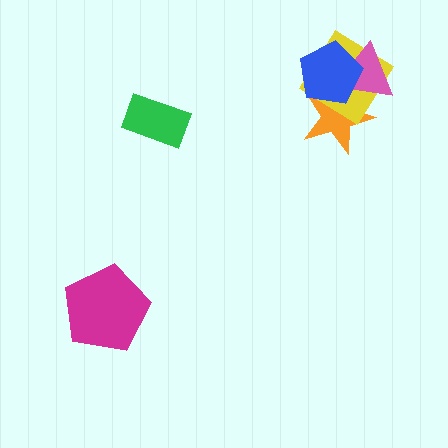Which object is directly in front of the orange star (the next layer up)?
The yellow diamond is directly in front of the orange star.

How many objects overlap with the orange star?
3 objects overlap with the orange star.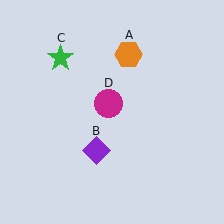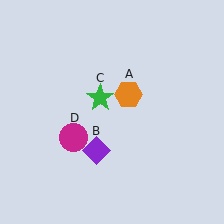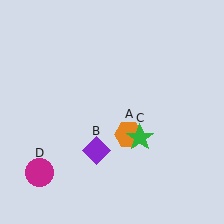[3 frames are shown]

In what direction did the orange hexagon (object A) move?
The orange hexagon (object A) moved down.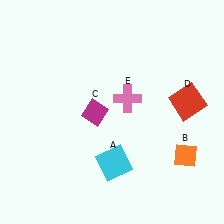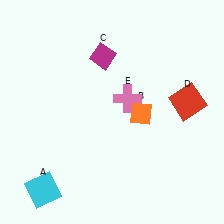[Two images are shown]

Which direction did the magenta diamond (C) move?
The magenta diamond (C) moved up.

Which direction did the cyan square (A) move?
The cyan square (A) moved left.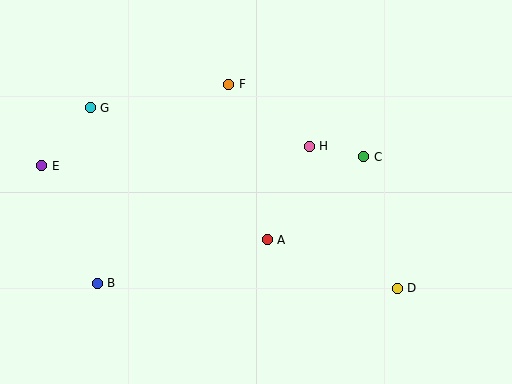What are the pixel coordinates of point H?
Point H is at (309, 146).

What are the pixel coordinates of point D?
Point D is at (397, 288).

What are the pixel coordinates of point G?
Point G is at (90, 108).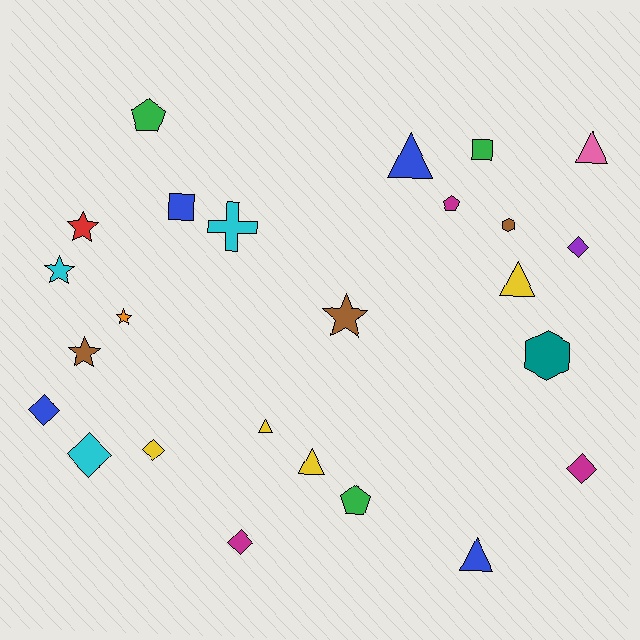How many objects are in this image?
There are 25 objects.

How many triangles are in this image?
There are 6 triangles.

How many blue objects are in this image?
There are 4 blue objects.